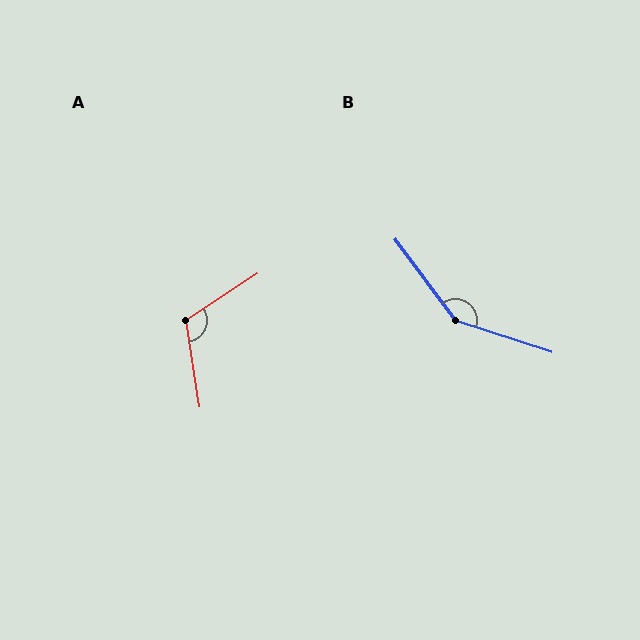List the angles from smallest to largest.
A (114°), B (145°).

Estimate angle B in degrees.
Approximately 145 degrees.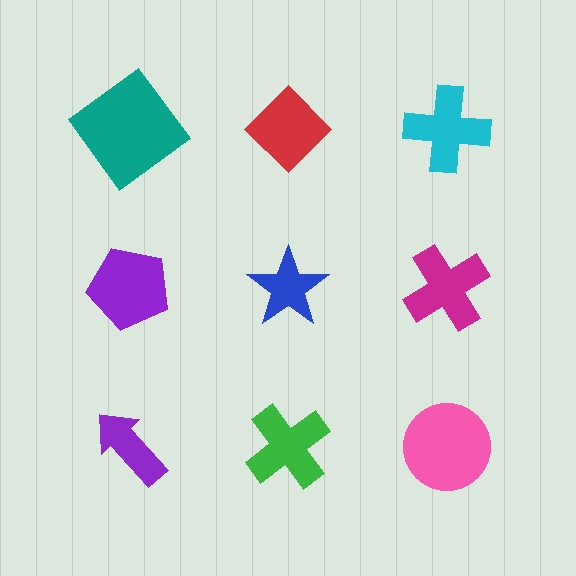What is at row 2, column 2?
A blue star.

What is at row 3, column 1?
A purple arrow.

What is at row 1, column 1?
A teal diamond.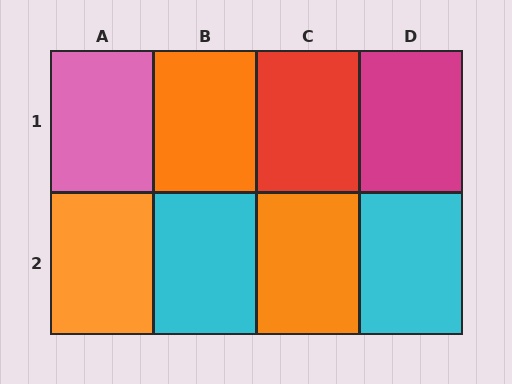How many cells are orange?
3 cells are orange.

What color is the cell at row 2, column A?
Orange.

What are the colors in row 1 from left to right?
Pink, orange, red, magenta.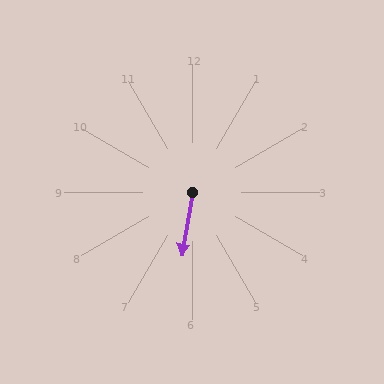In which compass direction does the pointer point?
South.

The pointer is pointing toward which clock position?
Roughly 6 o'clock.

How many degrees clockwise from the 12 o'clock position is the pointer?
Approximately 190 degrees.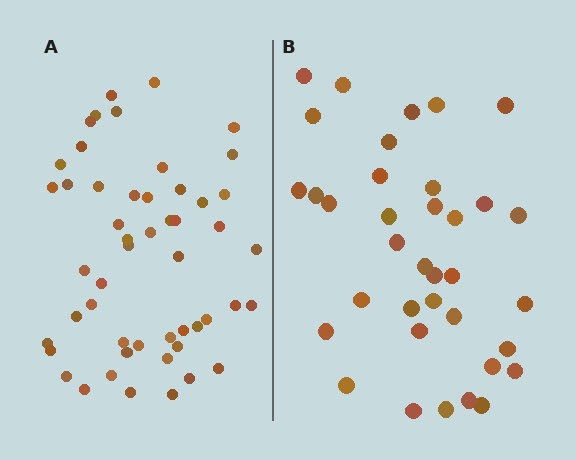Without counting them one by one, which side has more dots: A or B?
Region A (the left region) has more dots.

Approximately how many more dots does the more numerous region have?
Region A has approximately 15 more dots than region B.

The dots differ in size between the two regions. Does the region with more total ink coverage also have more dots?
No. Region B has more total ink coverage because its dots are larger, but region A actually contains more individual dots. Total area can be misleading — the number of items is what matters here.